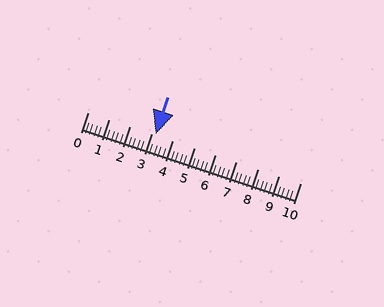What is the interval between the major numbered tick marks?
The major tick marks are spaced 1 units apart.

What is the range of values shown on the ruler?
The ruler shows values from 0 to 10.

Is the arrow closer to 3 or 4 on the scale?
The arrow is closer to 3.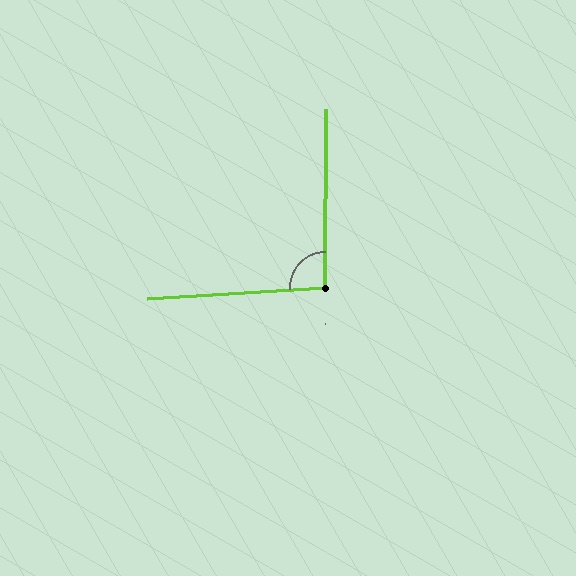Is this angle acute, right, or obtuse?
It is approximately a right angle.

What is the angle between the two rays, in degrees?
Approximately 94 degrees.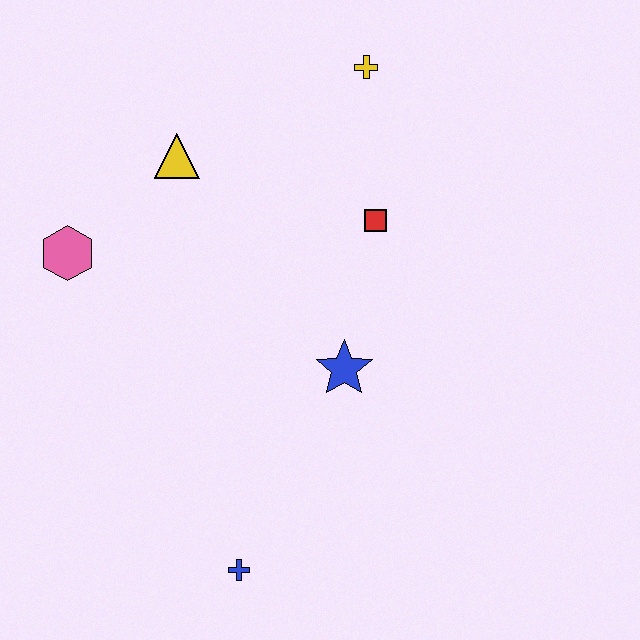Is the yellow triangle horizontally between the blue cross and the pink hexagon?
Yes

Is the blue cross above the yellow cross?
No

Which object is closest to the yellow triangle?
The pink hexagon is closest to the yellow triangle.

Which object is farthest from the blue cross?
The yellow cross is farthest from the blue cross.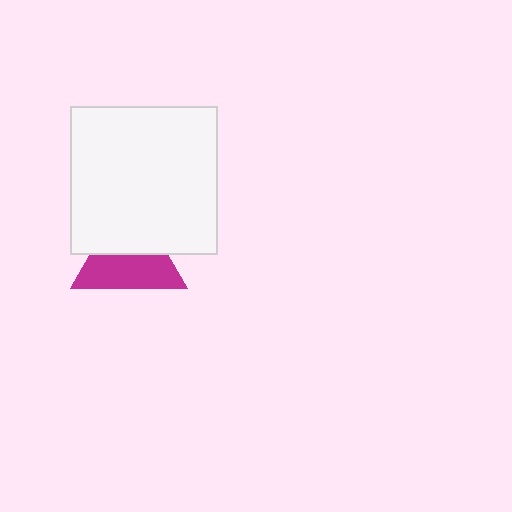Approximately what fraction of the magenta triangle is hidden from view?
Roughly 45% of the magenta triangle is hidden behind the white square.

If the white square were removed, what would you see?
You would see the complete magenta triangle.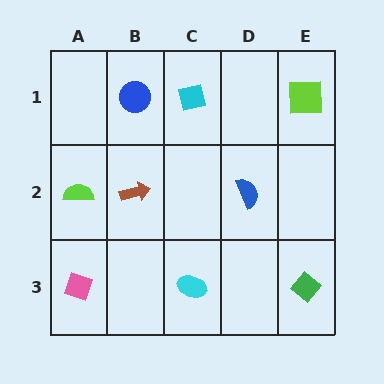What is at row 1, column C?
A cyan square.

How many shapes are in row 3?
3 shapes.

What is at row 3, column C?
A cyan ellipse.